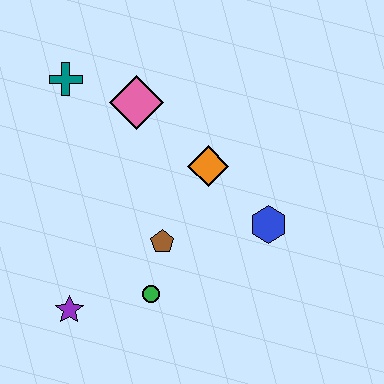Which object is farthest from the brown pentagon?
The teal cross is farthest from the brown pentagon.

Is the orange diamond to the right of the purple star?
Yes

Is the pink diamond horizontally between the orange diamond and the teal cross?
Yes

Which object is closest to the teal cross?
The pink diamond is closest to the teal cross.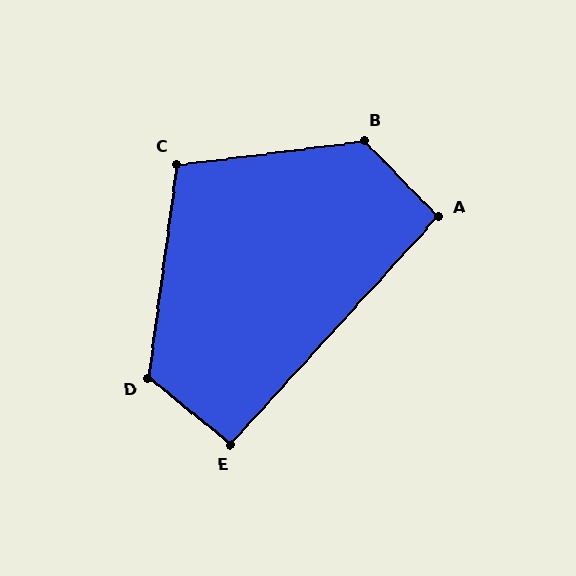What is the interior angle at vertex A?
Approximately 94 degrees (approximately right).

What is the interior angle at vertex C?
Approximately 105 degrees (obtuse).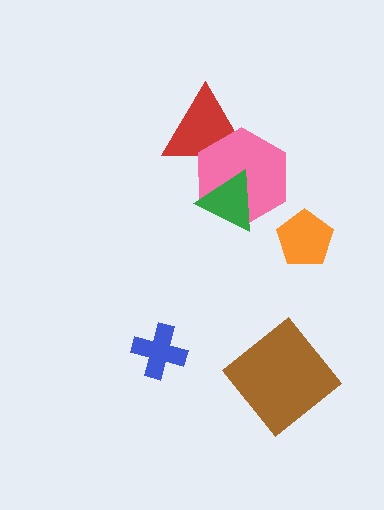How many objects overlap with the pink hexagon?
2 objects overlap with the pink hexagon.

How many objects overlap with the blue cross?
0 objects overlap with the blue cross.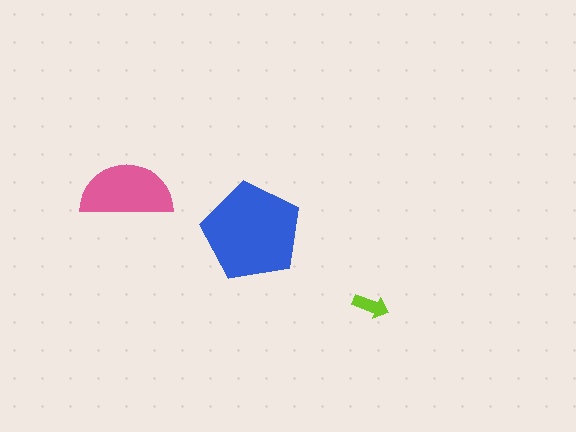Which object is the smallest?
The lime arrow.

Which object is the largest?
The blue pentagon.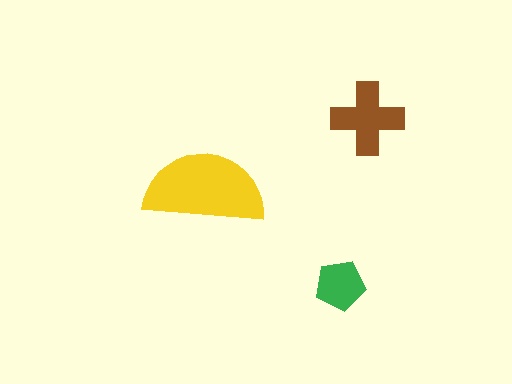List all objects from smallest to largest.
The green pentagon, the brown cross, the yellow semicircle.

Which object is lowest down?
The green pentagon is bottommost.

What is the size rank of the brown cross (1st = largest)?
2nd.